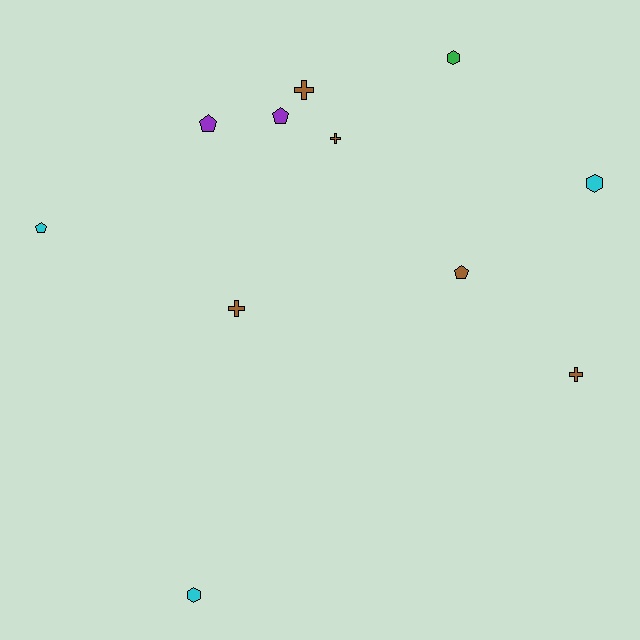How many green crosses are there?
There are no green crosses.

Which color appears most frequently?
Brown, with 5 objects.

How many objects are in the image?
There are 11 objects.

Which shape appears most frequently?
Pentagon, with 4 objects.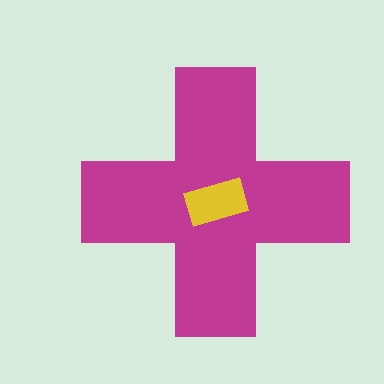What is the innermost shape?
The yellow rectangle.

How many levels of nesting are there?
2.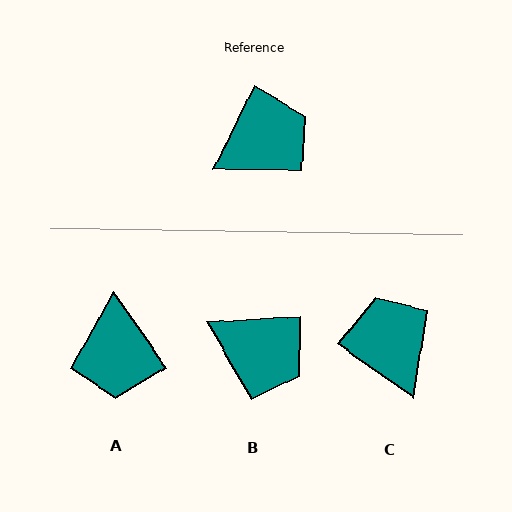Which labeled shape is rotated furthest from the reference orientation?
A, about 119 degrees away.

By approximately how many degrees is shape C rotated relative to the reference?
Approximately 81 degrees counter-clockwise.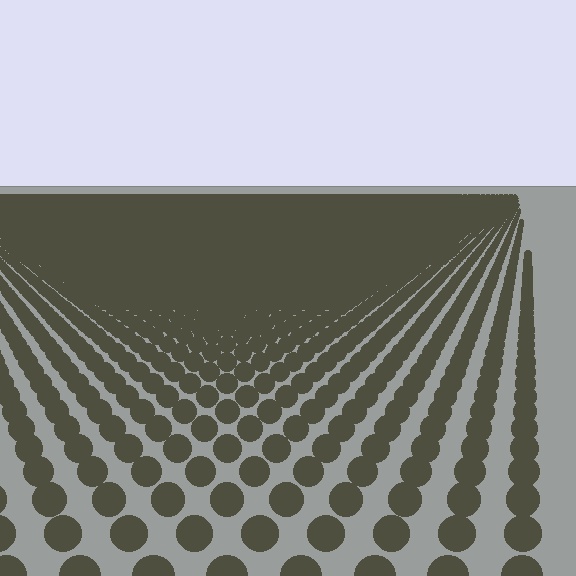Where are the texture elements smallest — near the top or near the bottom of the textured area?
Near the top.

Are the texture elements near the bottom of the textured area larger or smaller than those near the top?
Larger. Near the bottom, elements are closer to the viewer and appear at a bigger on-screen size.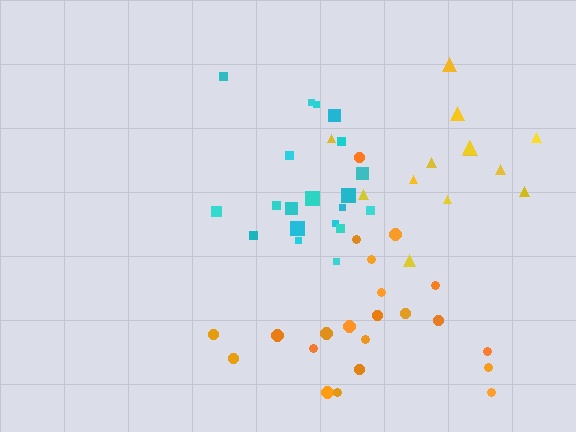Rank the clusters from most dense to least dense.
cyan, orange, yellow.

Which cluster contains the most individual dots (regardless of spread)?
Orange (22).